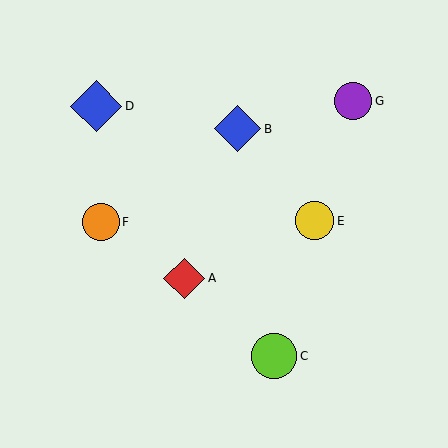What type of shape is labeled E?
Shape E is a yellow circle.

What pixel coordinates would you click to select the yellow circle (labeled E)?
Click at (315, 221) to select the yellow circle E.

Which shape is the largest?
The blue diamond (labeled D) is the largest.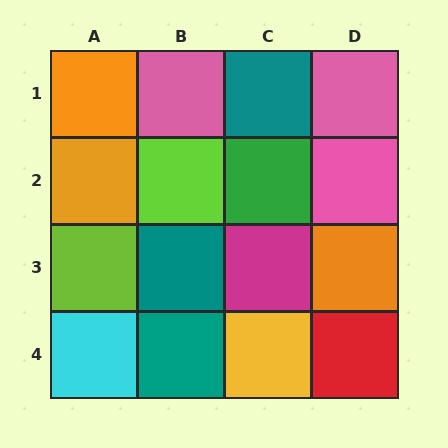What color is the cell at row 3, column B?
Teal.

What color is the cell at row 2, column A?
Orange.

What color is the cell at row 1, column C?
Teal.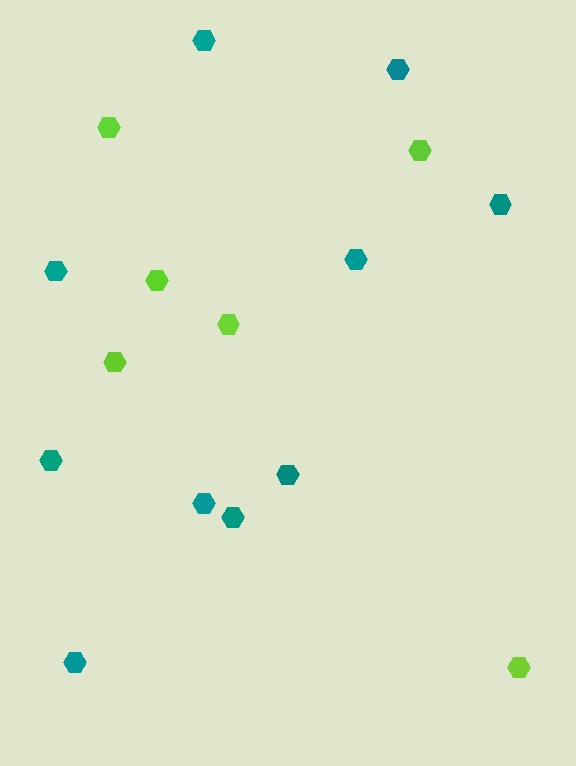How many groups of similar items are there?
There are 2 groups: one group of teal hexagons (10) and one group of lime hexagons (6).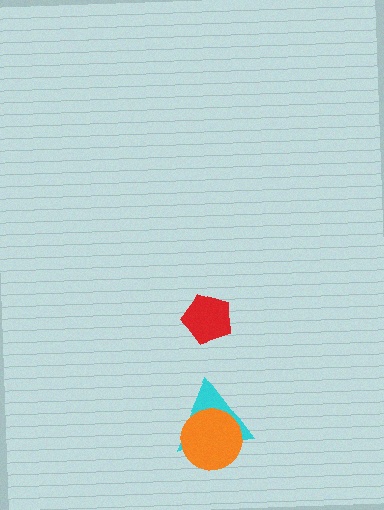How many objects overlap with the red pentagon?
0 objects overlap with the red pentagon.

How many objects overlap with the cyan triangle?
1 object overlaps with the cyan triangle.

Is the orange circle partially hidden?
No, no other shape covers it.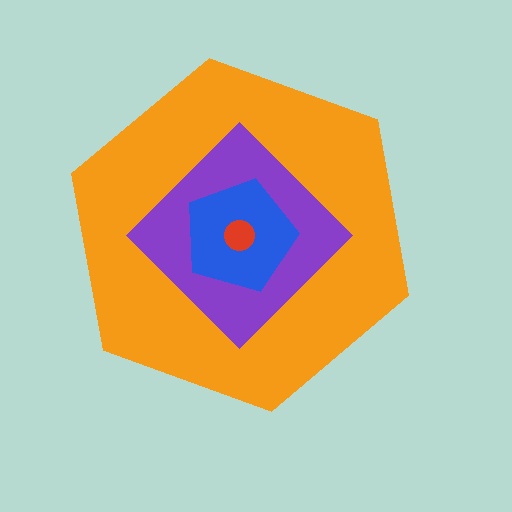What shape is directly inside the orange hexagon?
The purple diamond.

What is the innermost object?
The red circle.